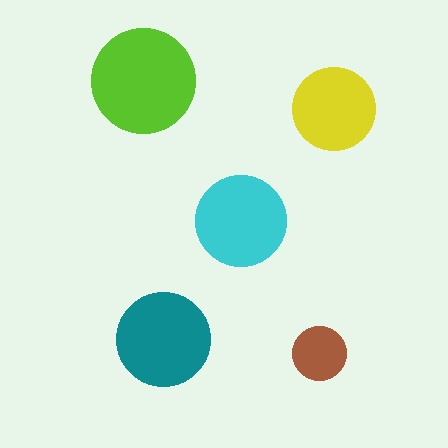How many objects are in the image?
There are 5 objects in the image.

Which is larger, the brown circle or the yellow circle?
The yellow one.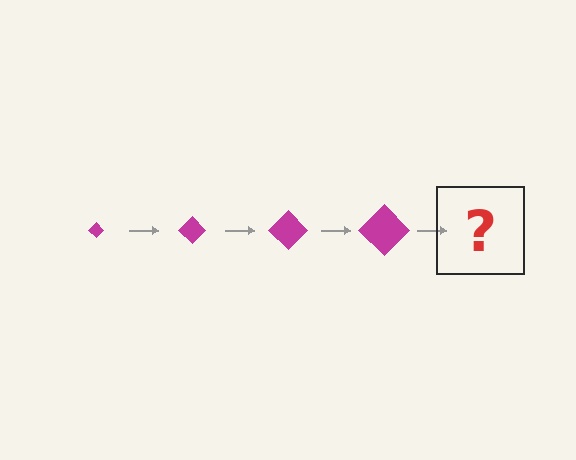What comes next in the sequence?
The next element should be a magenta diamond, larger than the previous one.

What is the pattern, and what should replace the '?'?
The pattern is that the diamond gets progressively larger each step. The '?' should be a magenta diamond, larger than the previous one.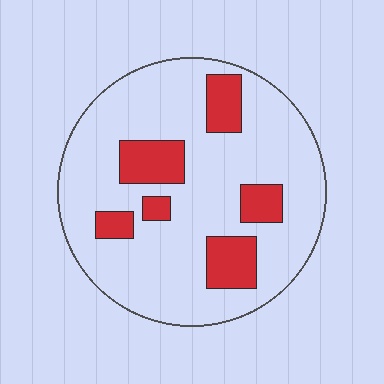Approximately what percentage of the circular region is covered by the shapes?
Approximately 20%.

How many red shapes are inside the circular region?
6.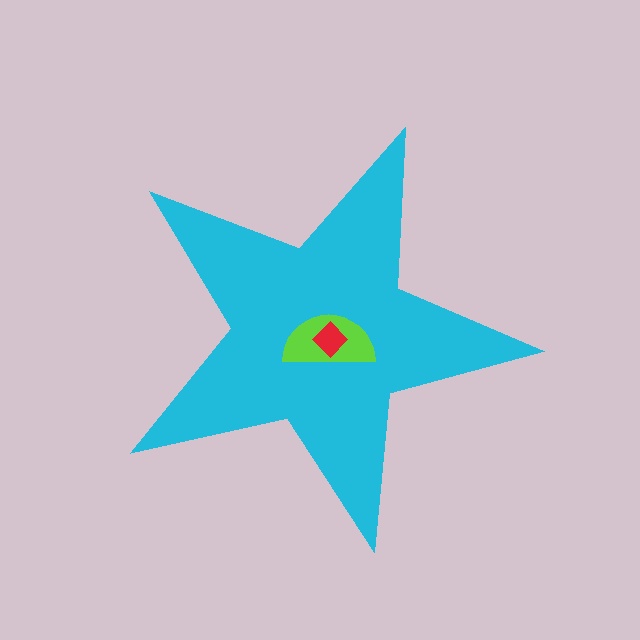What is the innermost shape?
The red diamond.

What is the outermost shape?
The cyan star.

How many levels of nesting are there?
3.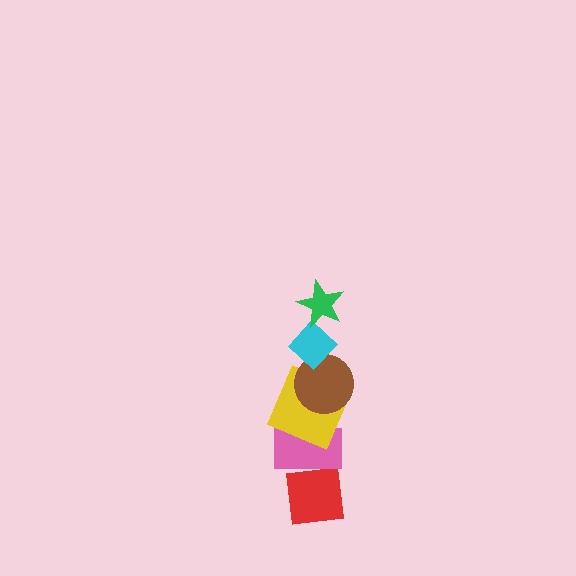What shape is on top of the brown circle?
The cyan diamond is on top of the brown circle.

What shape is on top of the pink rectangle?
The yellow square is on top of the pink rectangle.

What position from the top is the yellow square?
The yellow square is 4th from the top.